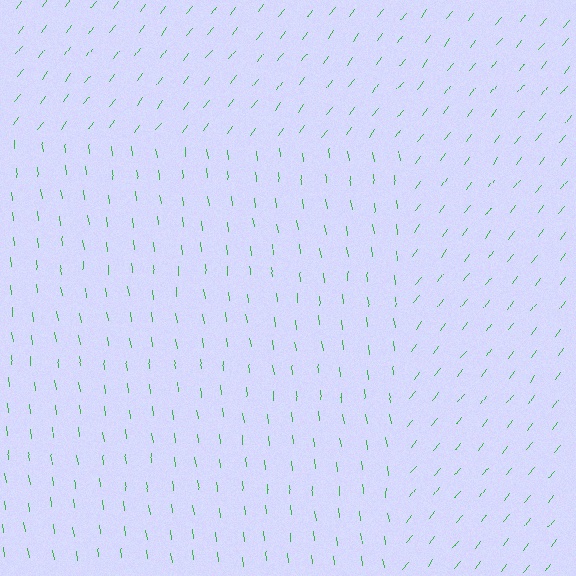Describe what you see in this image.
The image is filled with small green line segments. A rectangle region in the image has lines oriented differently from the surrounding lines, creating a visible texture boundary.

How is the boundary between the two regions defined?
The boundary is defined purely by a change in line orientation (approximately 45 degrees difference). All lines are the same color and thickness.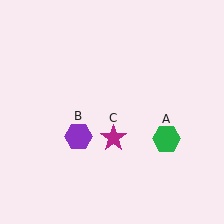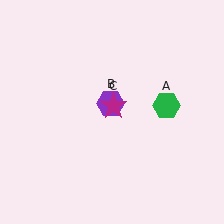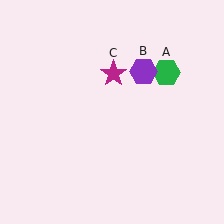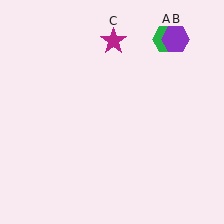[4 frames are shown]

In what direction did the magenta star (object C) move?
The magenta star (object C) moved up.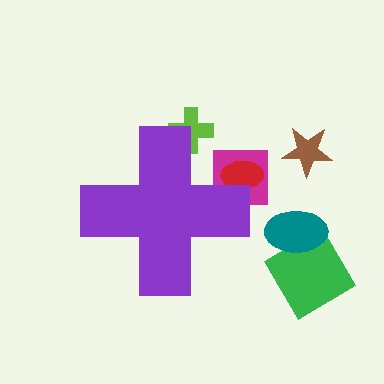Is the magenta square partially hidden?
Yes, the magenta square is partially hidden behind the purple cross.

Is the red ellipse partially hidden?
Yes, the red ellipse is partially hidden behind the purple cross.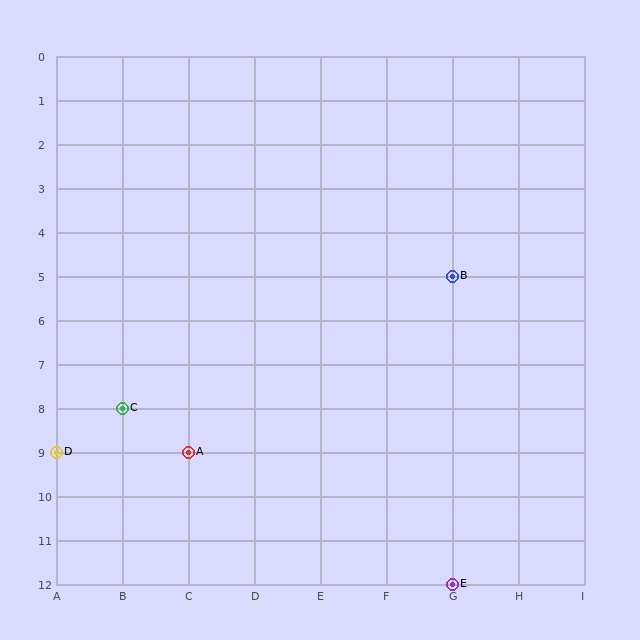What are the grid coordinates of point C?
Point C is at grid coordinates (B, 8).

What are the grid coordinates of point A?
Point A is at grid coordinates (C, 9).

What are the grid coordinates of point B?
Point B is at grid coordinates (G, 5).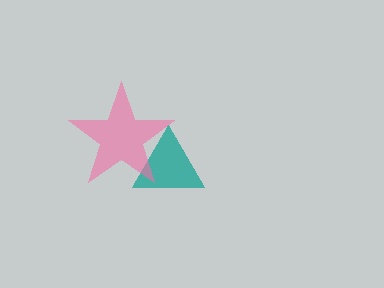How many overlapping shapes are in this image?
There are 2 overlapping shapes in the image.